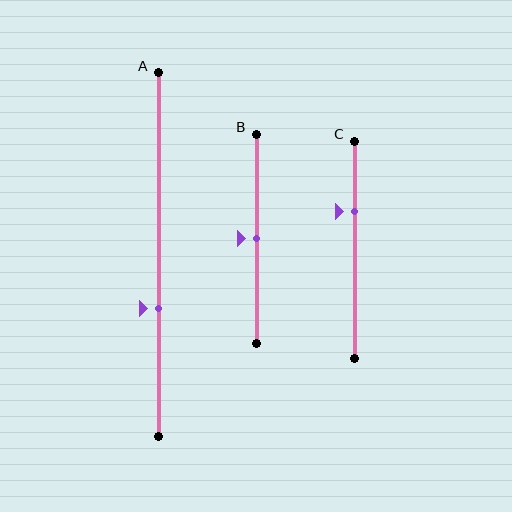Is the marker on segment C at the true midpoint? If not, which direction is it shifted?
No, the marker on segment C is shifted upward by about 18% of the segment length.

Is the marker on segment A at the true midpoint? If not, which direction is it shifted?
No, the marker on segment A is shifted downward by about 15% of the segment length.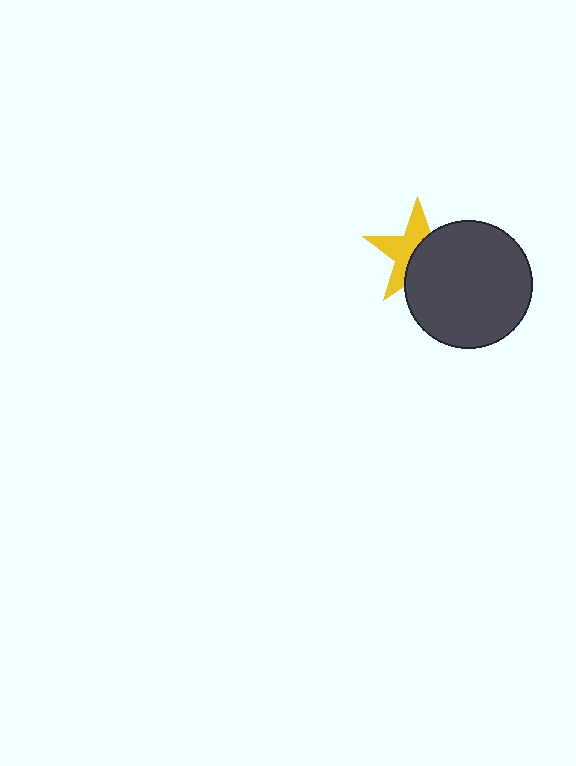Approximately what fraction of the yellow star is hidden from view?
Roughly 50% of the yellow star is hidden behind the dark gray circle.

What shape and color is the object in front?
The object in front is a dark gray circle.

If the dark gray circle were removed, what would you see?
You would see the complete yellow star.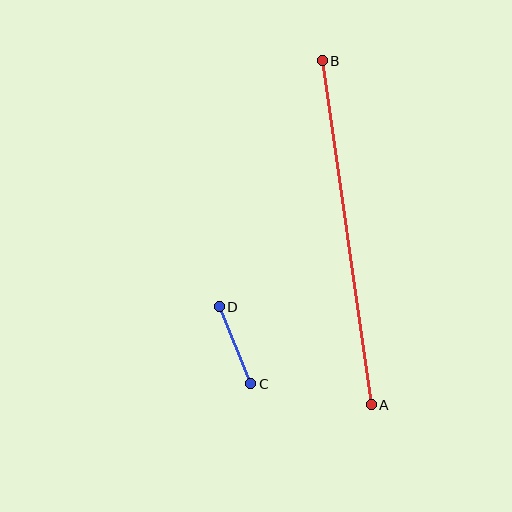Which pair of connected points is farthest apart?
Points A and B are farthest apart.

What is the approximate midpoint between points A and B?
The midpoint is at approximately (347, 233) pixels.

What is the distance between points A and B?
The distance is approximately 347 pixels.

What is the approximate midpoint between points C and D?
The midpoint is at approximately (235, 345) pixels.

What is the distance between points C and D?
The distance is approximately 83 pixels.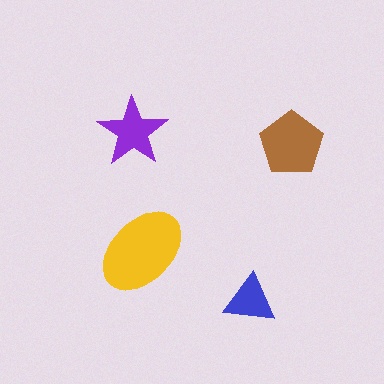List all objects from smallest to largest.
The blue triangle, the purple star, the brown pentagon, the yellow ellipse.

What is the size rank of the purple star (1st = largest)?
3rd.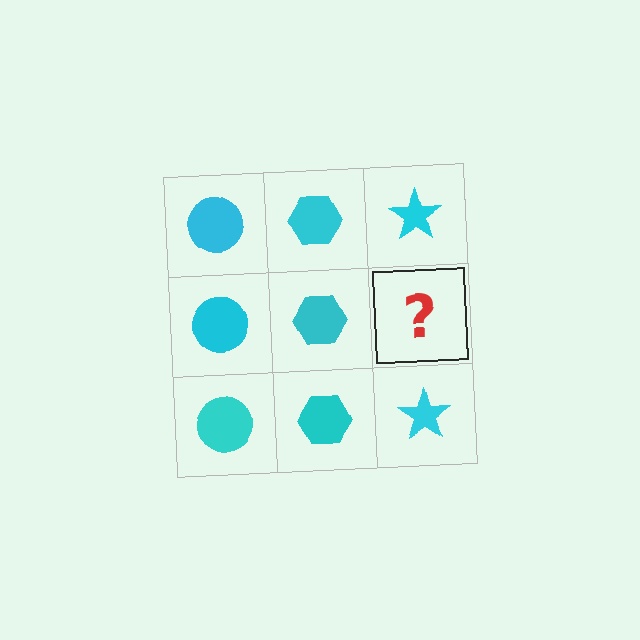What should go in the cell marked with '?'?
The missing cell should contain a cyan star.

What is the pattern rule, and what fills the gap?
The rule is that each column has a consistent shape. The gap should be filled with a cyan star.